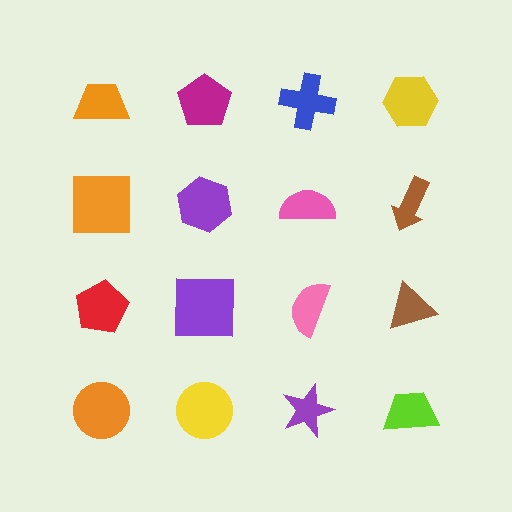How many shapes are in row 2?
4 shapes.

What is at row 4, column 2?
A yellow circle.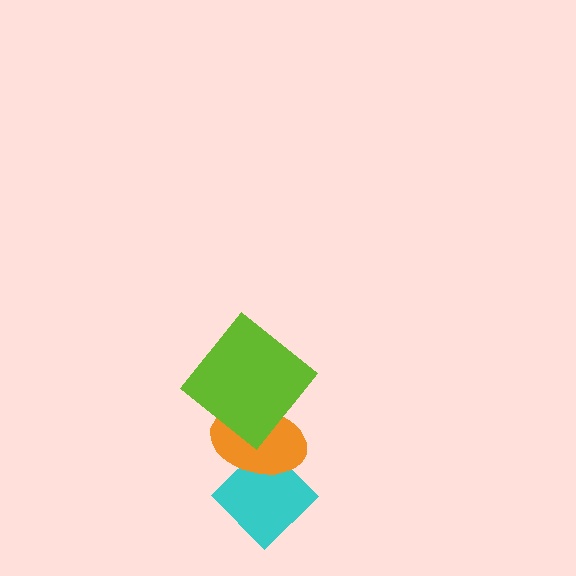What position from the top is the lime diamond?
The lime diamond is 1st from the top.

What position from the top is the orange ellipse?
The orange ellipse is 2nd from the top.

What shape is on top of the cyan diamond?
The orange ellipse is on top of the cyan diamond.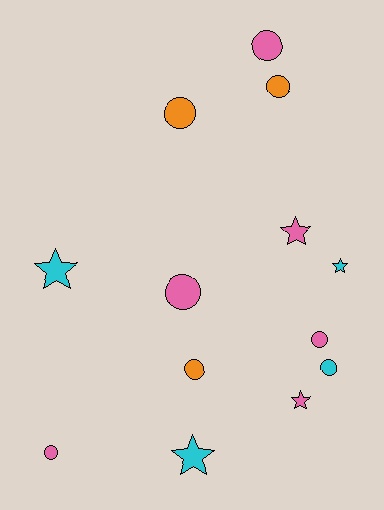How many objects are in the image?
There are 13 objects.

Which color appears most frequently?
Pink, with 6 objects.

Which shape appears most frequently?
Circle, with 8 objects.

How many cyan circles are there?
There is 1 cyan circle.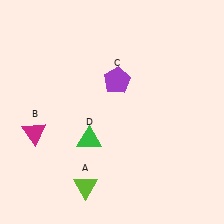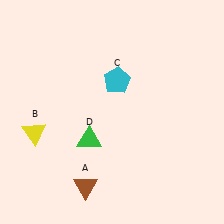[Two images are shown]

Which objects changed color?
A changed from lime to brown. B changed from magenta to yellow. C changed from purple to cyan.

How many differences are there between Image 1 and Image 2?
There are 3 differences between the two images.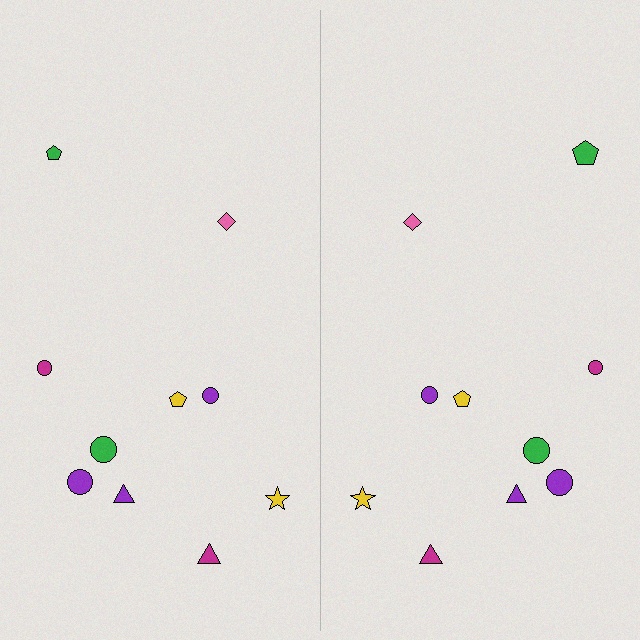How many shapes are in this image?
There are 20 shapes in this image.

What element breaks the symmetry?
The green pentagon on the right side has a different size than its mirror counterpart.